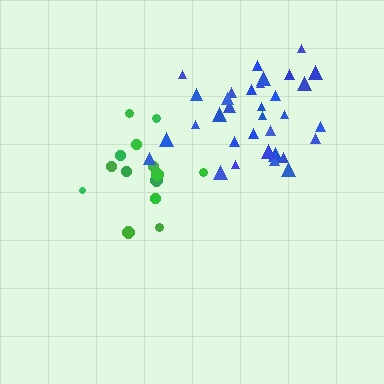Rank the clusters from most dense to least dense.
blue, green.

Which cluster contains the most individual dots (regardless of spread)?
Blue (34).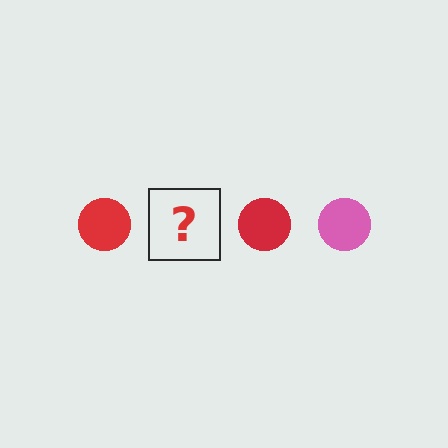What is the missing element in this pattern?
The missing element is a pink circle.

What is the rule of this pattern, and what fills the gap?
The rule is that the pattern cycles through red, pink circles. The gap should be filled with a pink circle.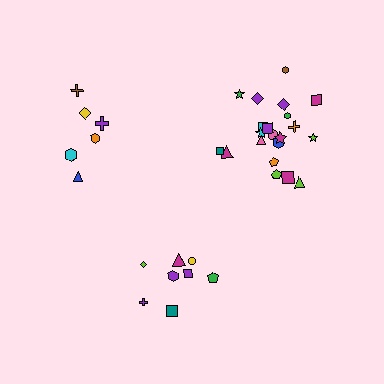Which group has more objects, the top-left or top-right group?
The top-right group.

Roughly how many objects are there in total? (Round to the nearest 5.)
Roughly 35 objects in total.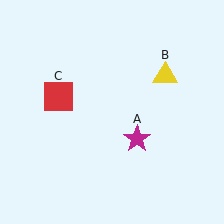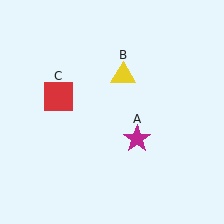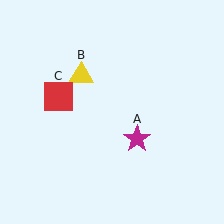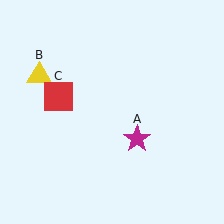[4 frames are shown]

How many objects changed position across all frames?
1 object changed position: yellow triangle (object B).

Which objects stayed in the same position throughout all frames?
Magenta star (object A) and red square (object C) remained stationary.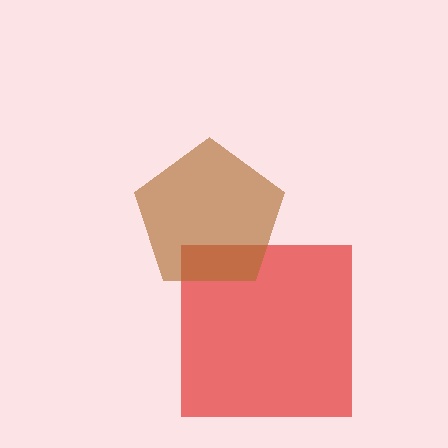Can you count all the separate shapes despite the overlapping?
Yes, there are 2 separate shapes.